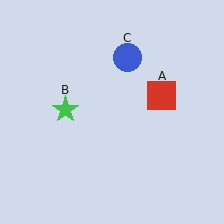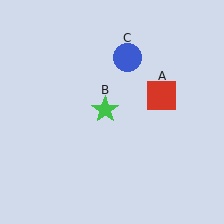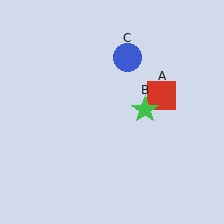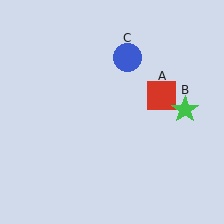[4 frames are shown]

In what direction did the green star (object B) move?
The green star (object B) moved right.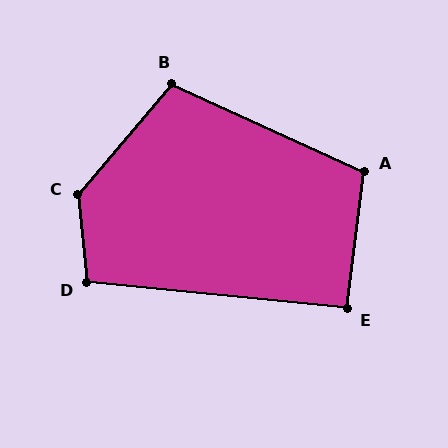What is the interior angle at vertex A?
Approximately 108 degrees (obtuse).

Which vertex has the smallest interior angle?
E, at approximately 91 degrees.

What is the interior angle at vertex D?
Approximately 101 degrees (obtuse).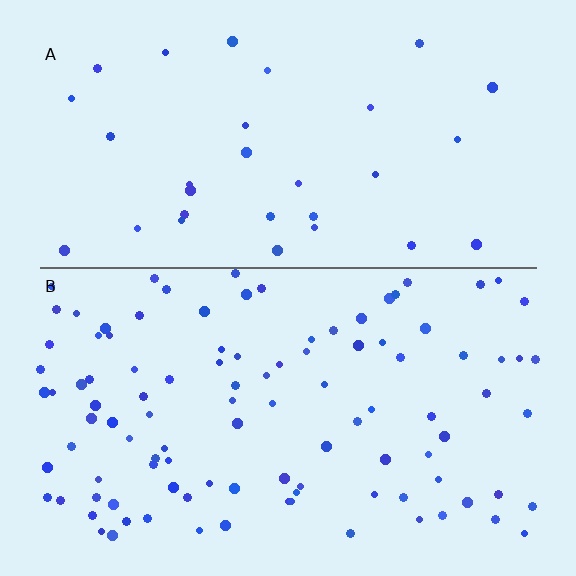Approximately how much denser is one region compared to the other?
Approximately 3.3× — region B over region A.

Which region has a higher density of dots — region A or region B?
B (the bottom).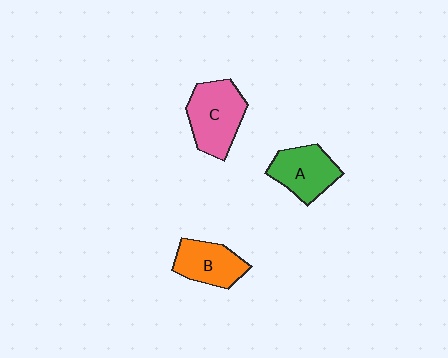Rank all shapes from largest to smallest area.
From largest to smallest: C (pink), A (green), B (orange).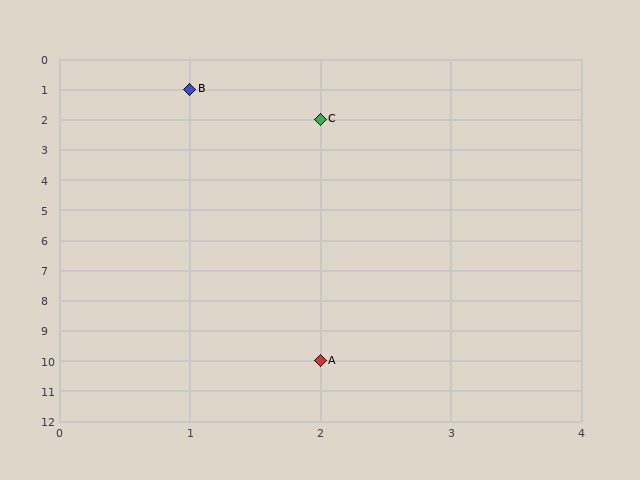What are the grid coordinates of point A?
Point A is at grid coordinates (2, 10).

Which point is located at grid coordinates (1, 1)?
Point B is at (1, 1).